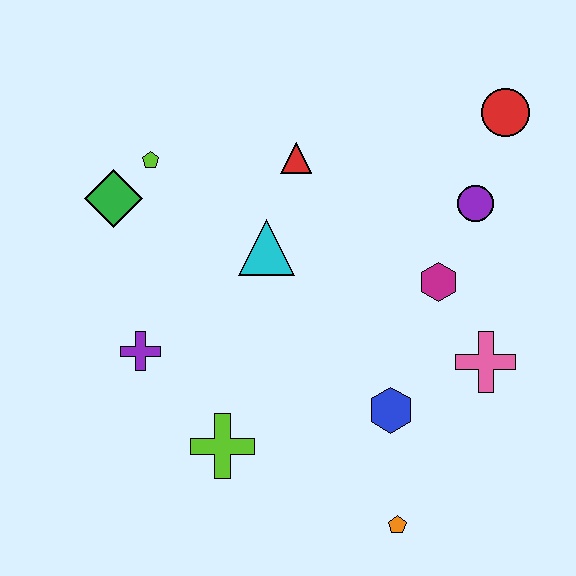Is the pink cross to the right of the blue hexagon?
Yes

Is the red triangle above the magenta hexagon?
Yes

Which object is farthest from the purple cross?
The red circle is farthest from the purple cross.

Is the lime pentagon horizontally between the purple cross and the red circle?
Yes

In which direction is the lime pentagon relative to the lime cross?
The lime pentagon is above the lime cross.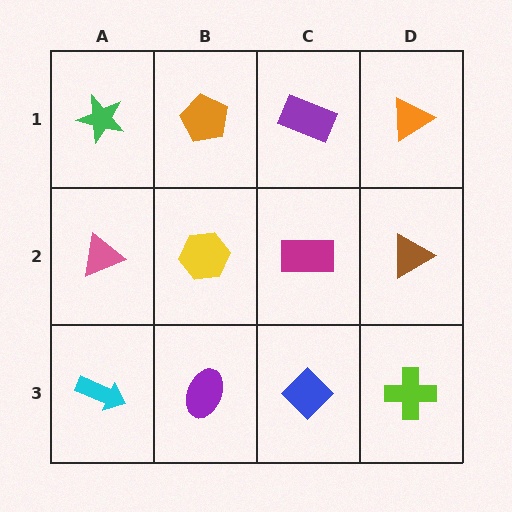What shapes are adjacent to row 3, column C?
A magenta rectangle (row 2, column C), a purple ellipse (row 3, column B), a lime cross (row 3, column D).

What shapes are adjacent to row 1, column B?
A yellow hexagon (row 2, column B), a green star (row 1, column A), a purple rectangle (row 1, column C).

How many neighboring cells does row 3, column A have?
2.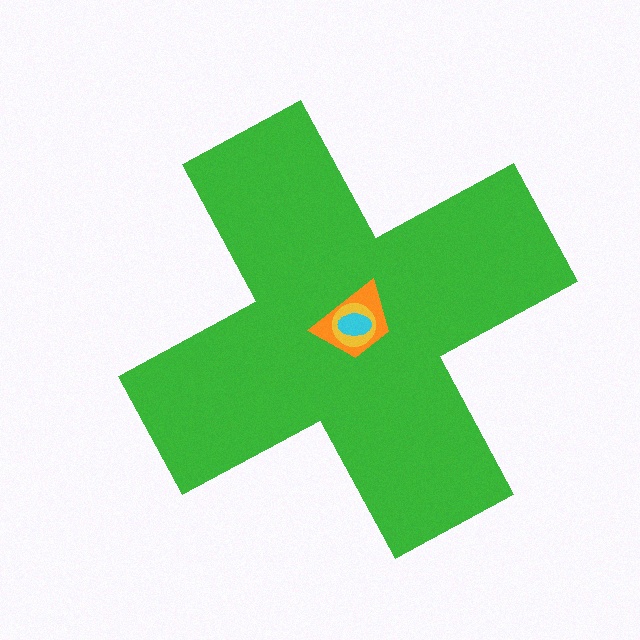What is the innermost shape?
The cyan ellipse.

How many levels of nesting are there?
4.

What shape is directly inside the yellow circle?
The cyan ellipse.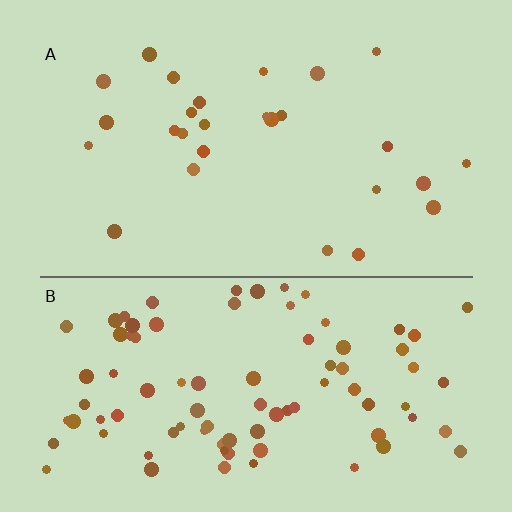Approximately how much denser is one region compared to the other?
Approximately 3.2× — region B over region A.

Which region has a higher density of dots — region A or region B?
B (the bottom).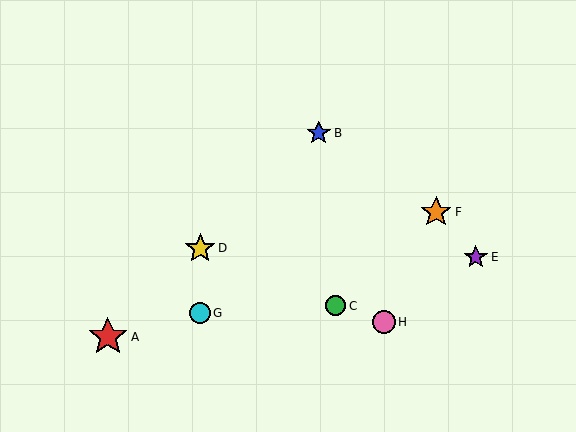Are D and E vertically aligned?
No, D is at x≈200 and E is at x≈476.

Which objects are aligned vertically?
Objects D, G are aligned vertically.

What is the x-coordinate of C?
Object C is at x≈335.